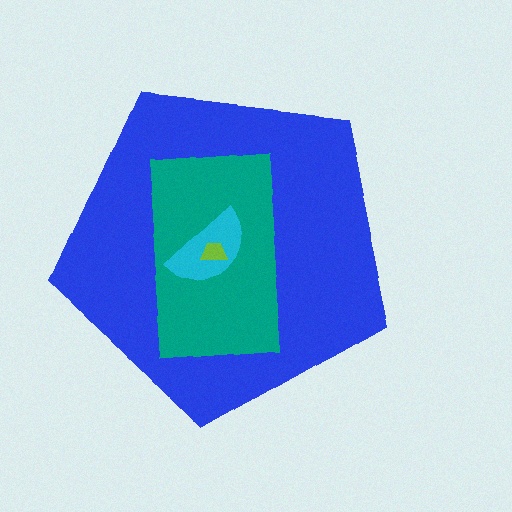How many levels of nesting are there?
4.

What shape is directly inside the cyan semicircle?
The lime trapezoid.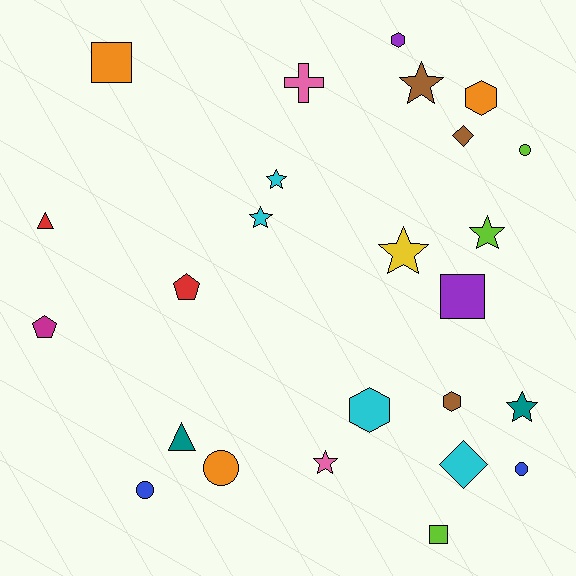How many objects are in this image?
There are 25 objects.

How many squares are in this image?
There are 3 squares.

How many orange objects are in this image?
There are 3 orange objects.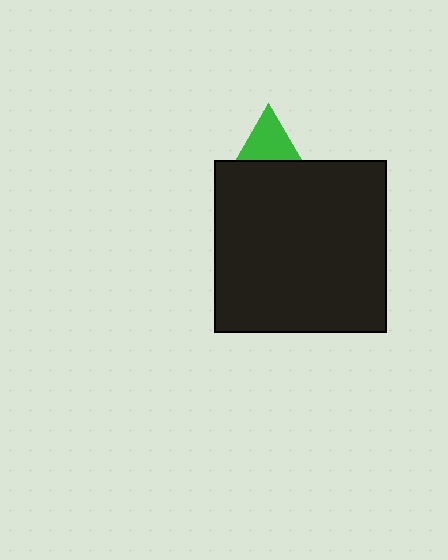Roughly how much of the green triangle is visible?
A small part of it is visible (roughly 39%).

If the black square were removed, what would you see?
You would see the complete green triangle.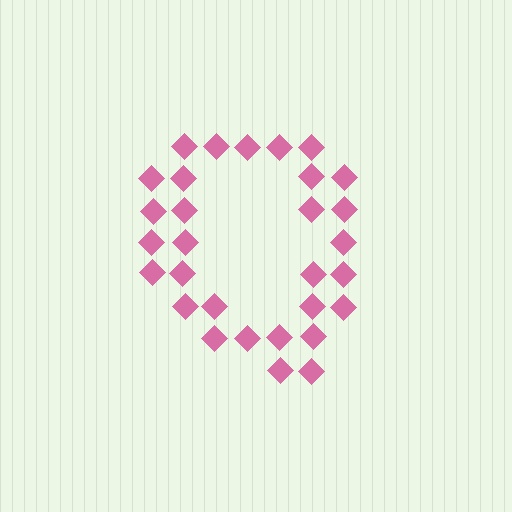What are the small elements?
The small elements are diamonds.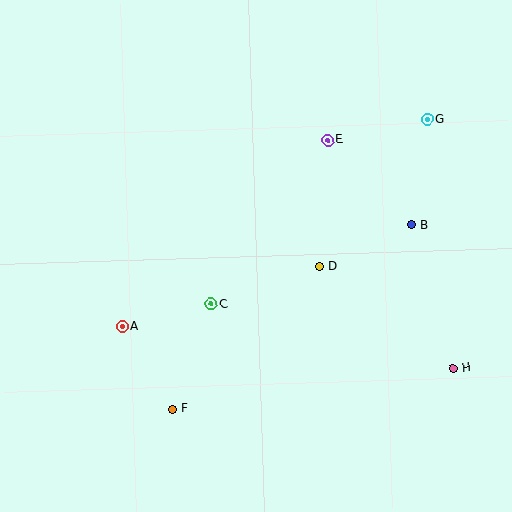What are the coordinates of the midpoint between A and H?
The midpoint between A and H is at (288, 347).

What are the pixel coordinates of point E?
Point E is at (328, 140).